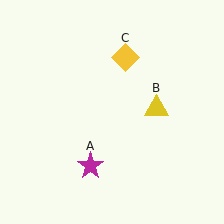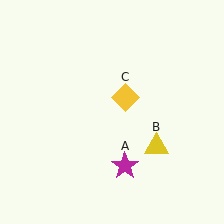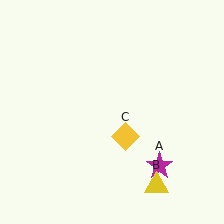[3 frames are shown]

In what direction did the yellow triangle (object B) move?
The yellow triangle (object B) moved down.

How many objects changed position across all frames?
3 objects changed position: magenta star (object A), yellow triangle (object B), yellow diamond (object C).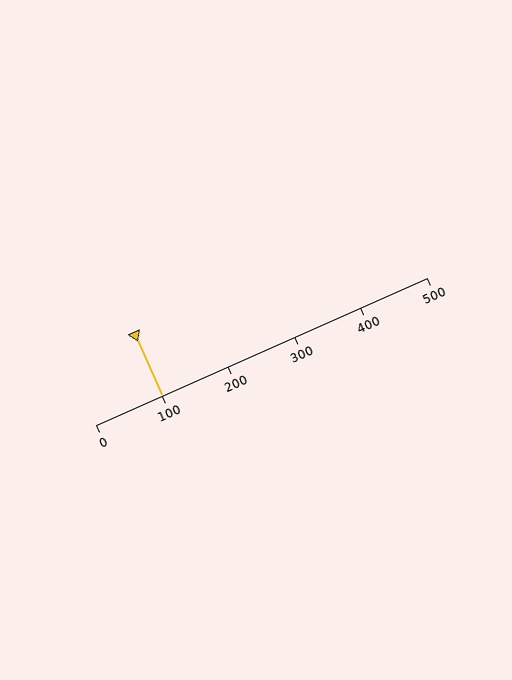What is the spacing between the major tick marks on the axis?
The major ticks are spaced 100 apart.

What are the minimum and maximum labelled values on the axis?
The axis runs from 0 to 500.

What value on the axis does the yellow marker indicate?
The marker indicates approximately 100.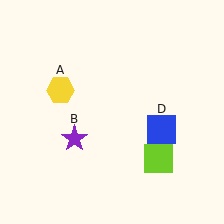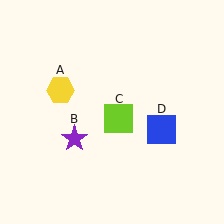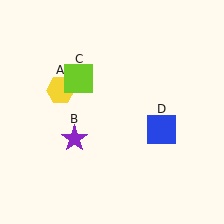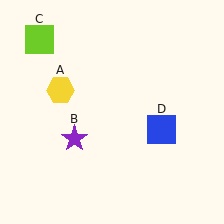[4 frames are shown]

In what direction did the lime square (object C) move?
The lime square (object C) moved up and to the left.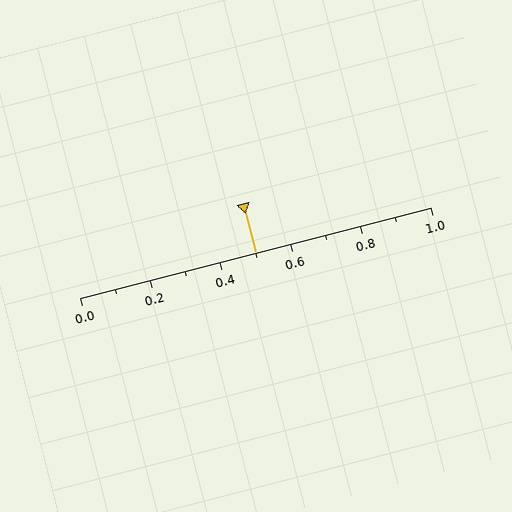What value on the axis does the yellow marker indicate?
The marker indicates approximately 0.5.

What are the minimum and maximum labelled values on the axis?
The axis runs from 0.0 to 1.0.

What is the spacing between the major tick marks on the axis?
The major ticks are spaced 0.2 apart.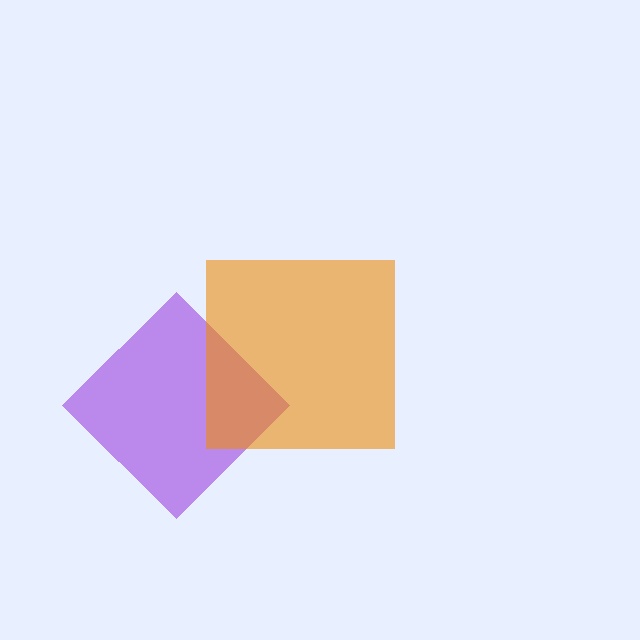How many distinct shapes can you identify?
There are 2 distinct shapes: a purple diamond, an orange square.